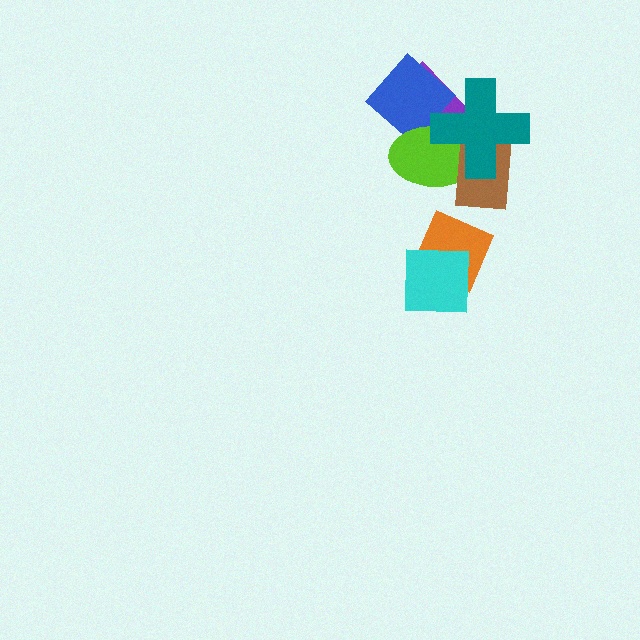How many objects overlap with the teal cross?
3 objects overlap with the teal cross.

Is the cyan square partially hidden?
No, no other shape covers it.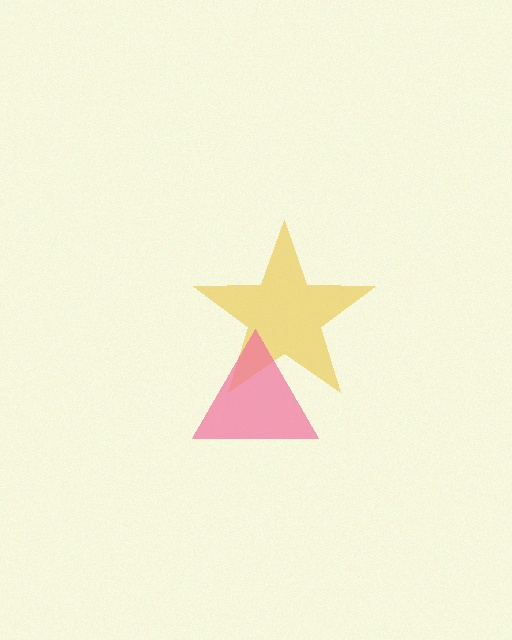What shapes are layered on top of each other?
The layered shapes are: a yellow star, a pink triangle.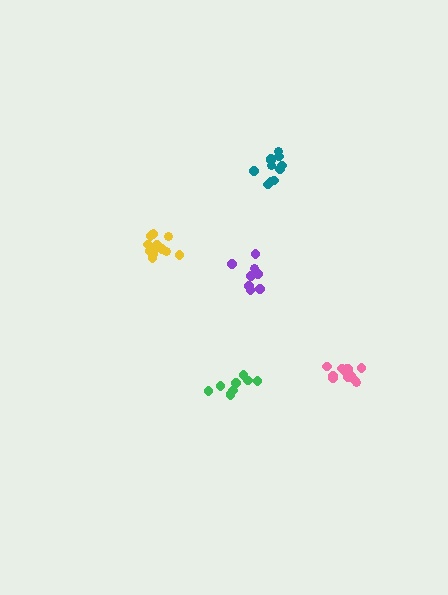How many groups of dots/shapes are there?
There are 5 groups.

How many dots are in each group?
Group 1: 12 dots, Group 2: 9 dots, Group 3: 13 dots, Group 4: 11 dots, Group 5: 9 dots (54 total).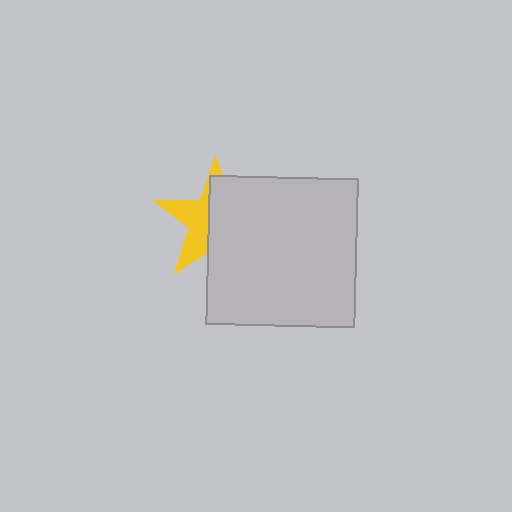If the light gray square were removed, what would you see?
You would see the complete yellow star.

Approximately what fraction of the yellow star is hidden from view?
Roughly 58% of the yellow star is hidden behind the light gray square.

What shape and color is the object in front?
The object in front is a light gray square.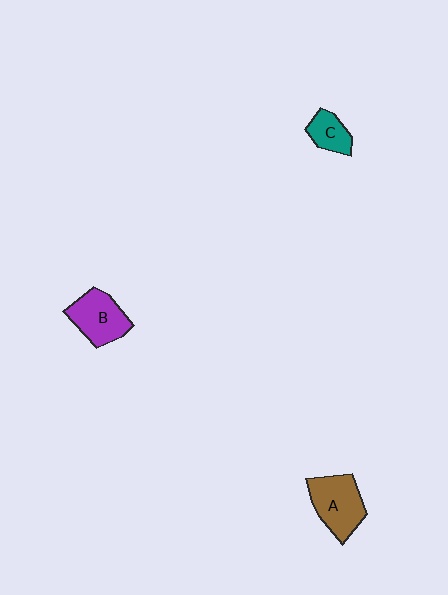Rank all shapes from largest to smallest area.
From largest to smallest: A (brown), B (purple), C (teal).